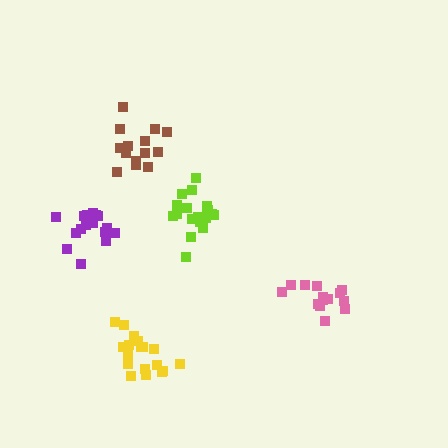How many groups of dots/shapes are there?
There are 5 groups.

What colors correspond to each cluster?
The clusters are colored: pink, lime, yellow, brown, purple.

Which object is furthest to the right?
The pink cluster is rightmost.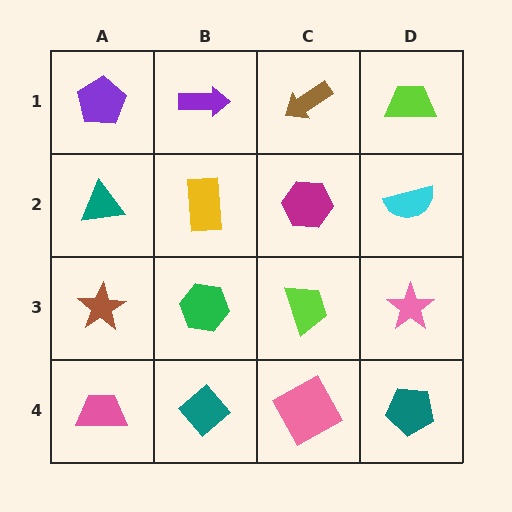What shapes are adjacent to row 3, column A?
A teal triangle (row 2, column A), a pink trapezoid (row 4, column A), a green hexagon (row 3, column B).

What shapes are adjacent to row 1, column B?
A yellow rectangle (row 2, column B), a purple pentagon (row 1, column A), a brown arrow (row 1, column C).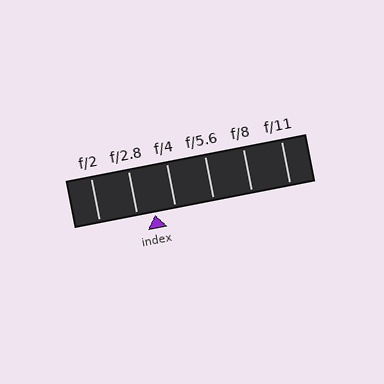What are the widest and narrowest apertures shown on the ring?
The widest aperture shown is f/2 and the narrowest is f/11.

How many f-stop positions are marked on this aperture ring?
There are 6 f-stop positions marked.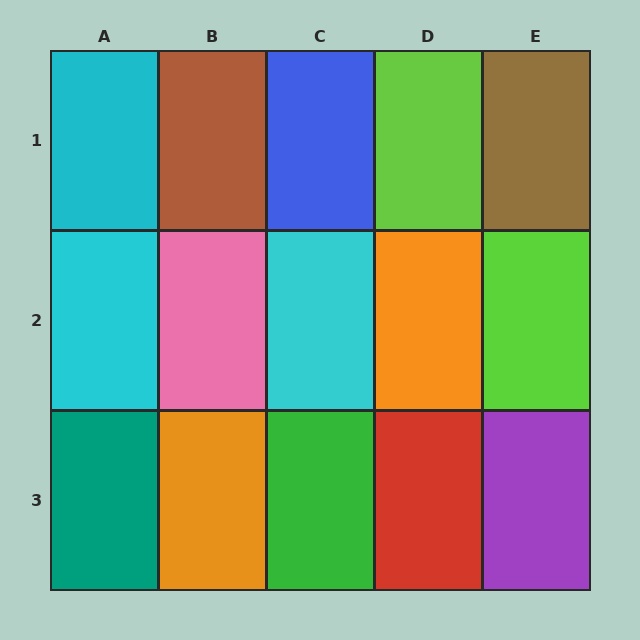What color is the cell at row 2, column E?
Lime.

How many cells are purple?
1 cell is purple.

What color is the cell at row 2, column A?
Cyan.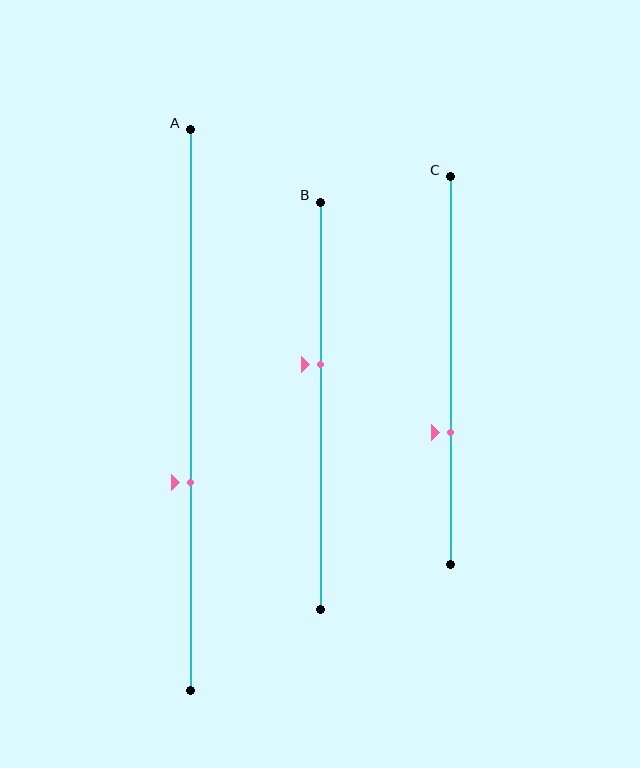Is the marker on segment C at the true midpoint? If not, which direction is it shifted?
No, the marker on segment C is shifted downward by about 16% of the segment length.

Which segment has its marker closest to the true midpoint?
Segment B has its marker closest to the true midpoint.